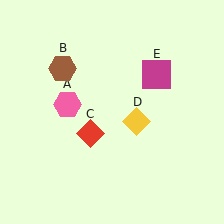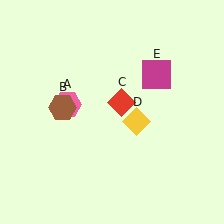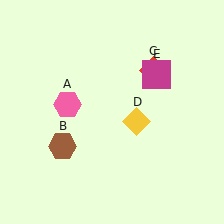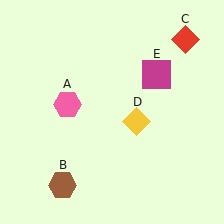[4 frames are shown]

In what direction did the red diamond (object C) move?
The red diamond (object C) moved up and to the right.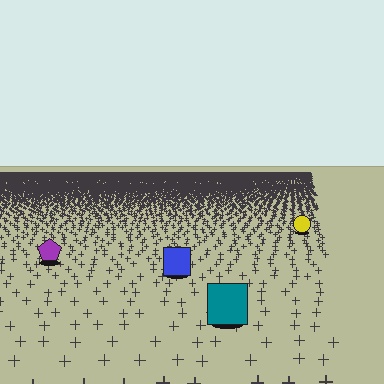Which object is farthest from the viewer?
The yellow circle is farthest from the viewer. It appears smaller and the ground texture around it is denser.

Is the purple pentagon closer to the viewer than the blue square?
No. The blue square is closer — you can tell from the texture gradient: the ground texture is coarser near it.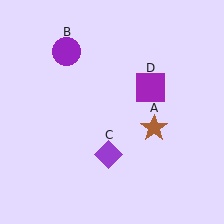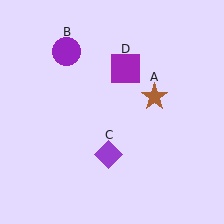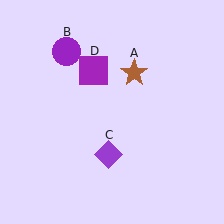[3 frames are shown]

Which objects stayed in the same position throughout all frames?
Purple circle (object B) and purple diamond (object C) remained stationary.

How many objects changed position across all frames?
2 objects changed position: brown star (object A), purple square (object D).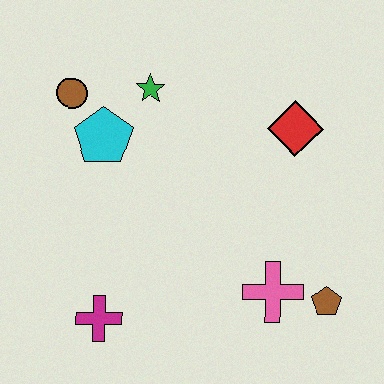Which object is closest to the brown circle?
The cyan pentagon is closest to the brown circle.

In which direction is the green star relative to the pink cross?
The green star is above the pink cross.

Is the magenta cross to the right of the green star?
No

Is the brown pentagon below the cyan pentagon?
Yes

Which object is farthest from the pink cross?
The brown circle is farthest from the pink cross.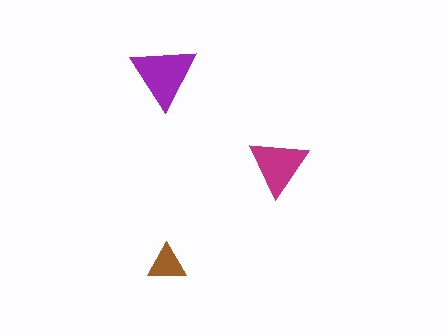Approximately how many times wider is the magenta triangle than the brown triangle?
About 1.5 times wider.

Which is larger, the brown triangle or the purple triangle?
The purple one.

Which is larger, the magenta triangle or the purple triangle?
The purple one.